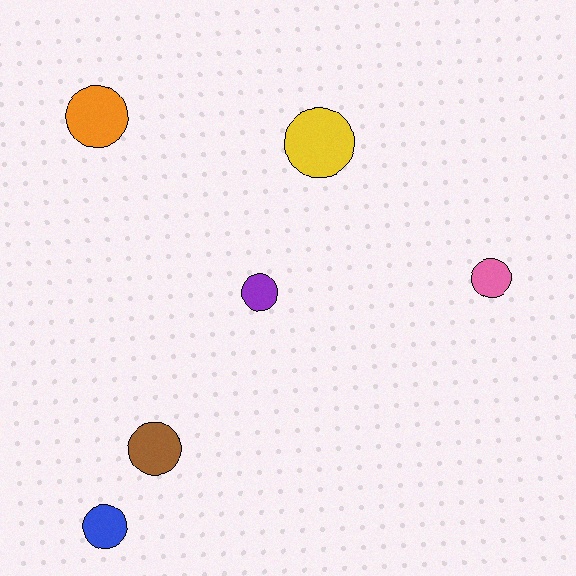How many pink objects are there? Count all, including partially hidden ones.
There is 1 pink object.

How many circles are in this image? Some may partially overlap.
There are 6 circles.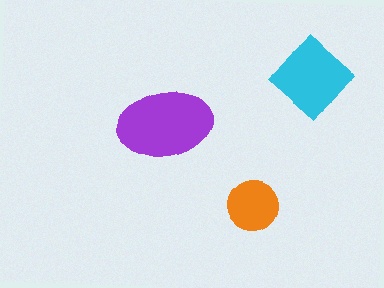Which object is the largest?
The purple ellipse.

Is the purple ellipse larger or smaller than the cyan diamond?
Larger.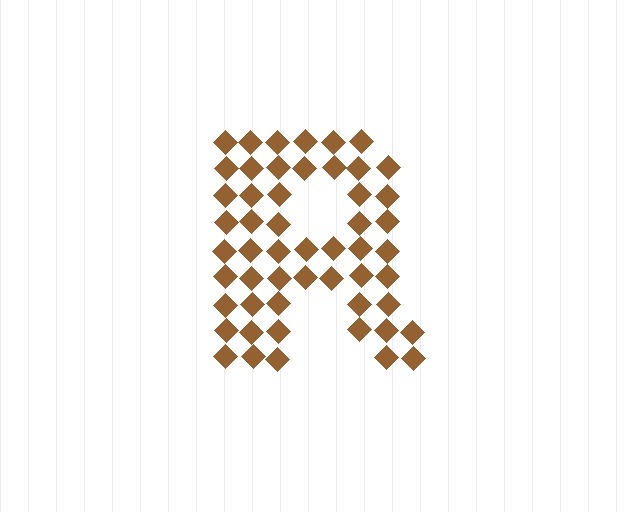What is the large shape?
The large shape is the letter R.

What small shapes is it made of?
It is made of small diamonds.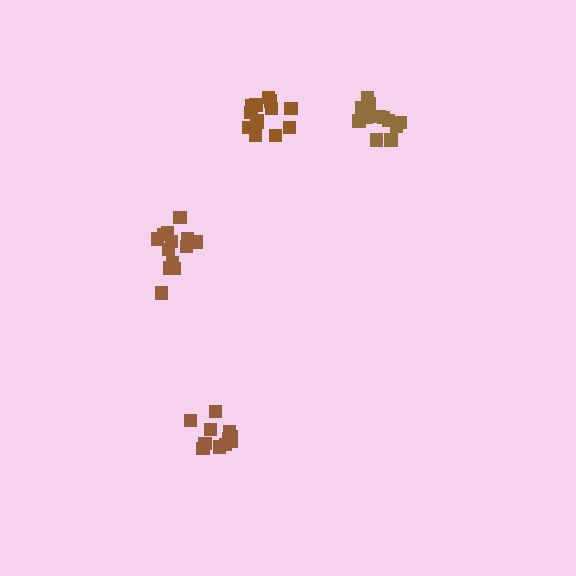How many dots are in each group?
Group 1: 13 dots, Group 2: 14 dots, Group 3: 12 dots, Group 4: 13 dots (52 total).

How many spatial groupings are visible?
There are 4 spatial groupings.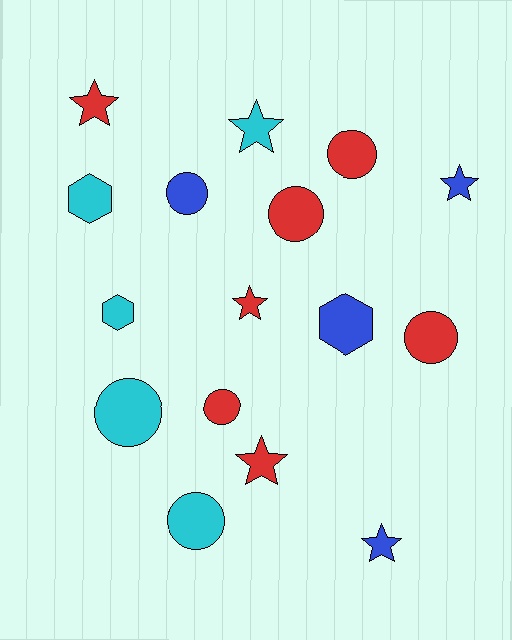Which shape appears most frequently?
Circle, with 7 objects.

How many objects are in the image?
There are 16 objects.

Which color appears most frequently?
Red, with 7 objects.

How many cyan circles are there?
There are 2 cyan circles.